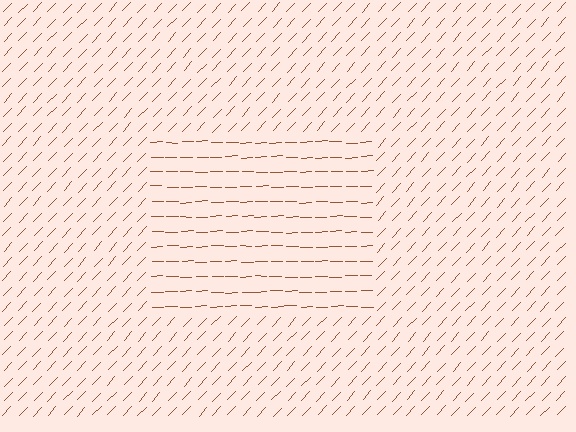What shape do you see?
I see a rectangle.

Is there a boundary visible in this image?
Yes, there is a texture boundary formed by a change in line orientation.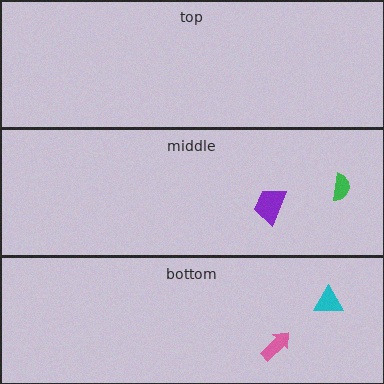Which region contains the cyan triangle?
The bottom region.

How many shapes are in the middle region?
2.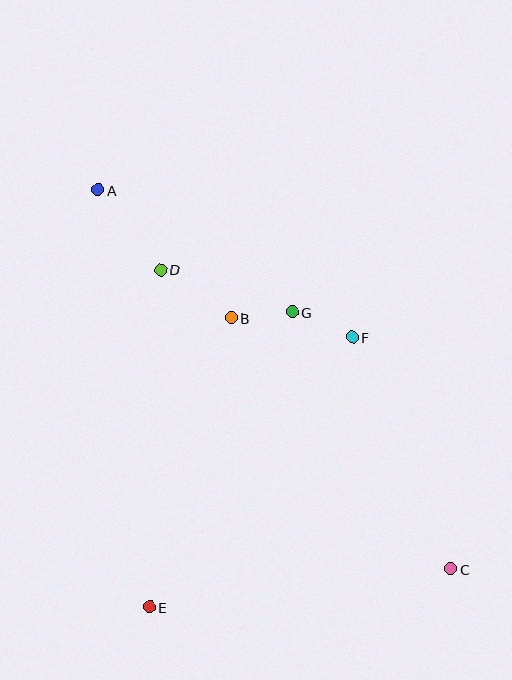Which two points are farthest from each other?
Points A and C are farthest from each other.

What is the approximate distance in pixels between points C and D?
The distance between C and D is approximately 417 pixels.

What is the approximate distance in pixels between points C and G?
The distance between C and G is approximately 302 pixels.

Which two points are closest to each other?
Points B and G are closest to each other.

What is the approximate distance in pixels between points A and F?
The distance between A and F is approximately 294 pixels.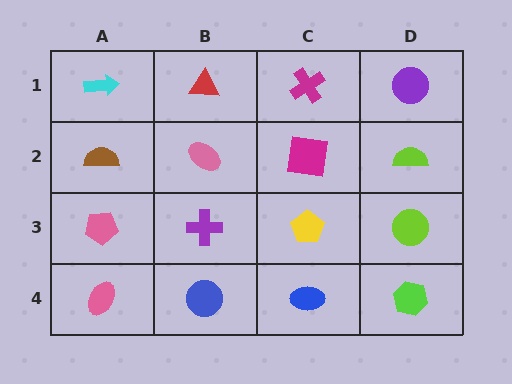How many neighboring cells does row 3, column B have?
4.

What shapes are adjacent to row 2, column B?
A red triangle (row 1, column B), a purple cross (row 3, column B), a brown semicircle (row 2, column A), a magenta square (row 2, column C).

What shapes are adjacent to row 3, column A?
A brown semicircle (row 2, column A), a pink ellipse (row 4, column A), a purple cross (row 3, column B).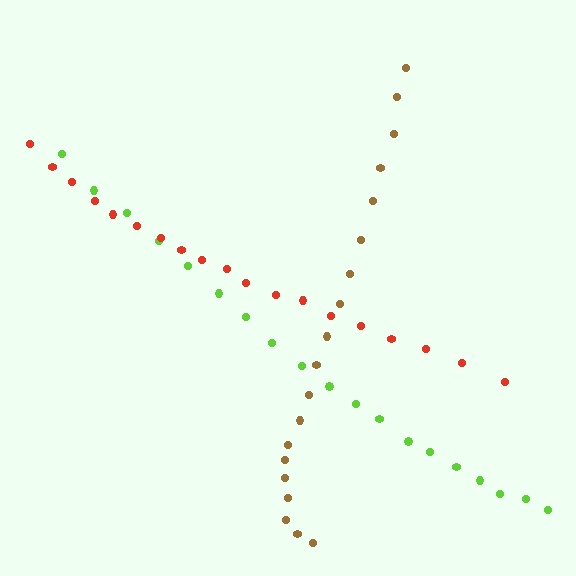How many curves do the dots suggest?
There are 3 distinct paths.